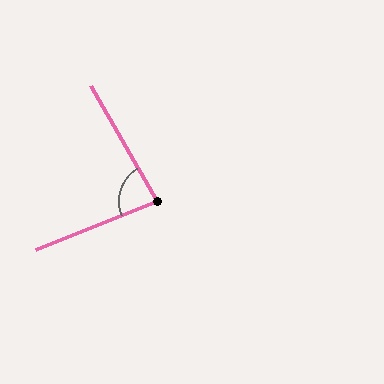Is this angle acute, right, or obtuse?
It is acute.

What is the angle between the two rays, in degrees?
Approximately 82 degrees.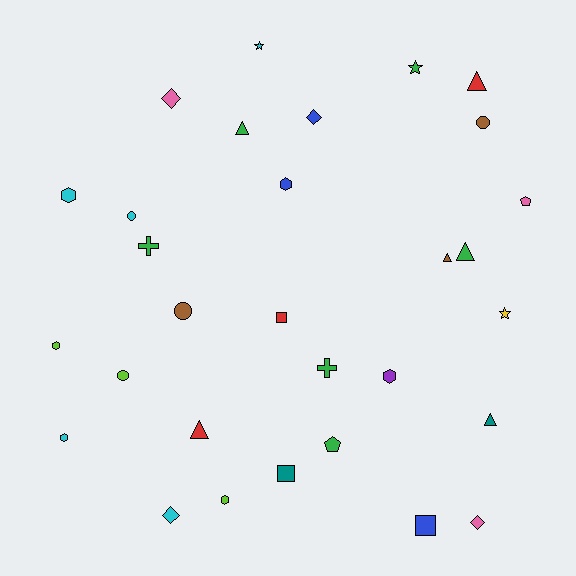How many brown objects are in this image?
There are 3 brown objects.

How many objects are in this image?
There are 30 objects.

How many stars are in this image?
There are 3 stars.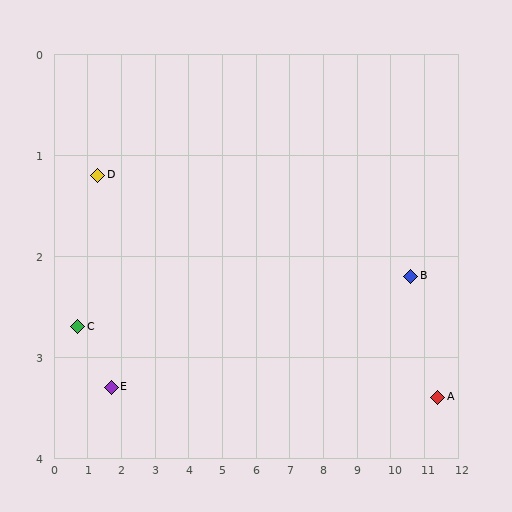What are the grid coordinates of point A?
Point A is at approximately (11.4, 3.4).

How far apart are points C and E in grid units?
Points C and E are about 1.2 grid units apart.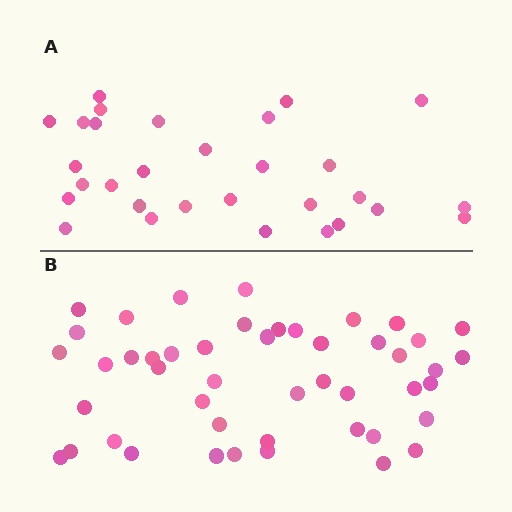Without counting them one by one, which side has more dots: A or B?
Region B (the bottom region) has more dots.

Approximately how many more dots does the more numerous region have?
Region B has approximately 15 more dots than region A.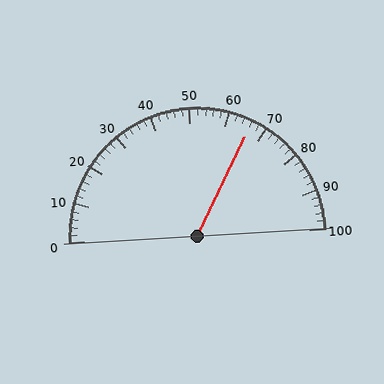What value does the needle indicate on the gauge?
The needle indicates approximately 66.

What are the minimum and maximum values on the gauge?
The gauge ranges from 0 to 100.